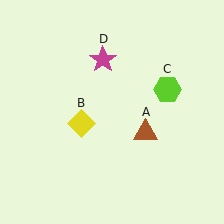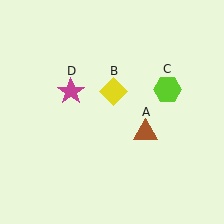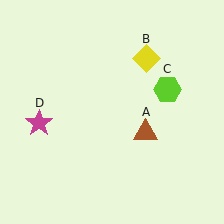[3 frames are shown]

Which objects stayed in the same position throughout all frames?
Brown triangle (object A) and lime hexagon (object C) remained stationary.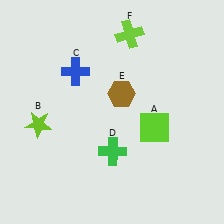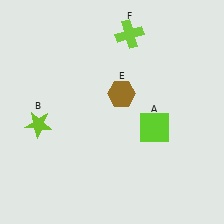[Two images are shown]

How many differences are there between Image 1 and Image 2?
There are 2 differences between the two images.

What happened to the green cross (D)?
The green cross (D) was removed in Image 2. It was in the bottom-right area of Image 1.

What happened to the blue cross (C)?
The blue cross (C) was removed in Image 2. It was in the top-left area of Image 1.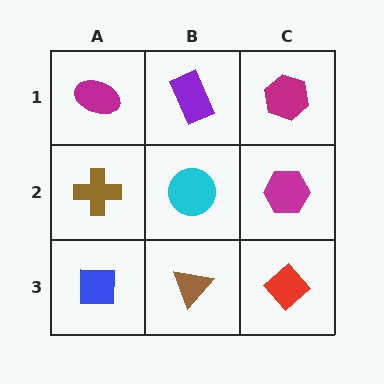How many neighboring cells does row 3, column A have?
2.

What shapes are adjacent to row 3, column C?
A magenta hexagon (row 2, column C), a brown triangle (row 3, column B).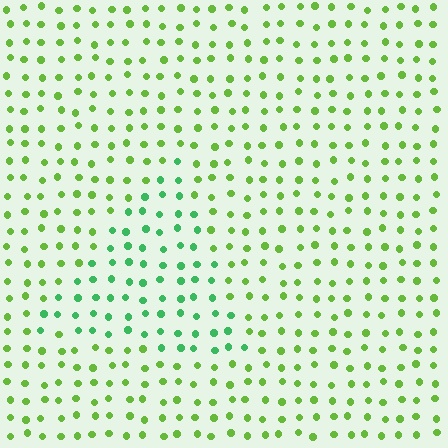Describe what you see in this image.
The image is filled with small lime elements in a uniform arrangement. A triangle-shaped region is visible where the elements are tinted to a slightly different hue, forming a subtle color boundary.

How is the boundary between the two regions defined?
The boundary is defined purely by a slight shift in hue (about 38 degrees). Spacing, size, and orientation are identical on both sides.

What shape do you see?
I see a triangle.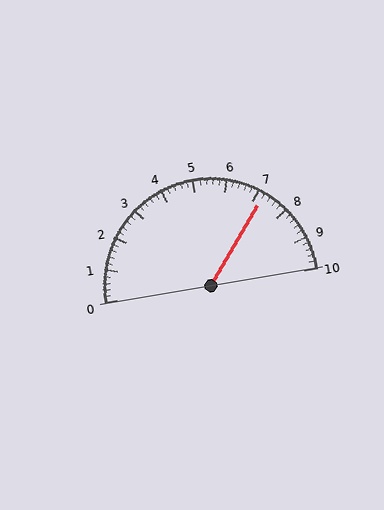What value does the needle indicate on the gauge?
The needle indicates approximately 7.2.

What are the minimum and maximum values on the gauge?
The gauge ranges from 0 to 10.